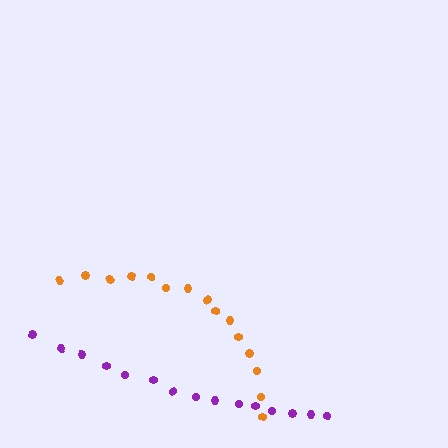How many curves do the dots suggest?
There are 2 distinct paths.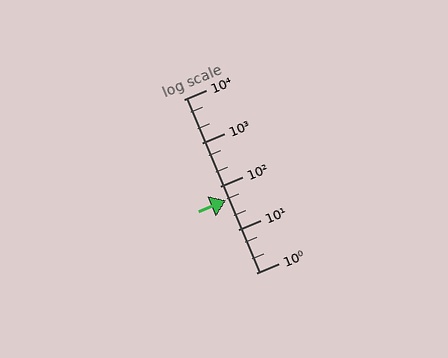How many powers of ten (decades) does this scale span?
The scale spans 4 decades, from 1 to 10000.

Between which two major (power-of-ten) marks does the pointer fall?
The pointer is between 10 and 100.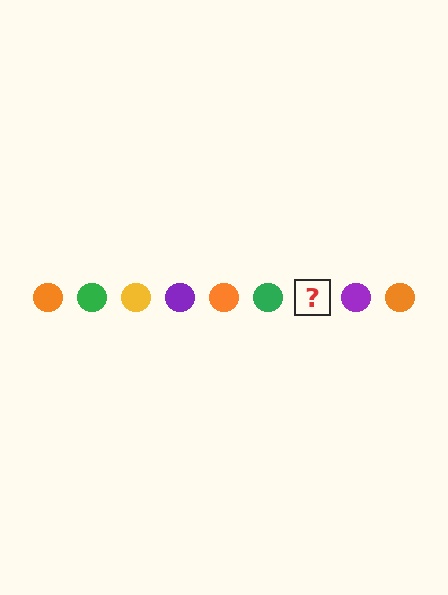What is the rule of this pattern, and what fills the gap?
The rule is that the pattern cycles through orange, green, yellow, purple circles. The gap should be filled with a yellow circle.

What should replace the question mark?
The question mark should be replaced with a yellow circle.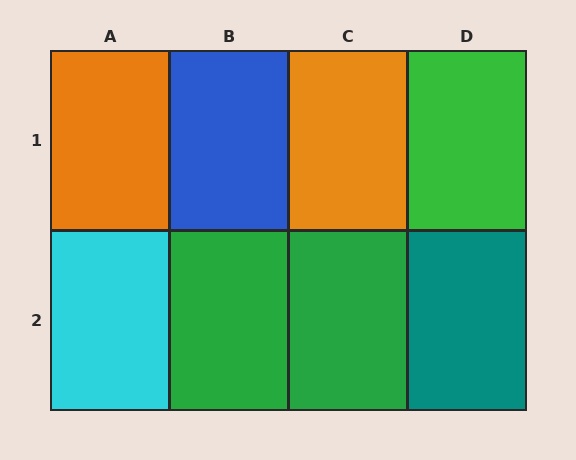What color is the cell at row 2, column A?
Cyan.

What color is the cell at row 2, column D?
Teal.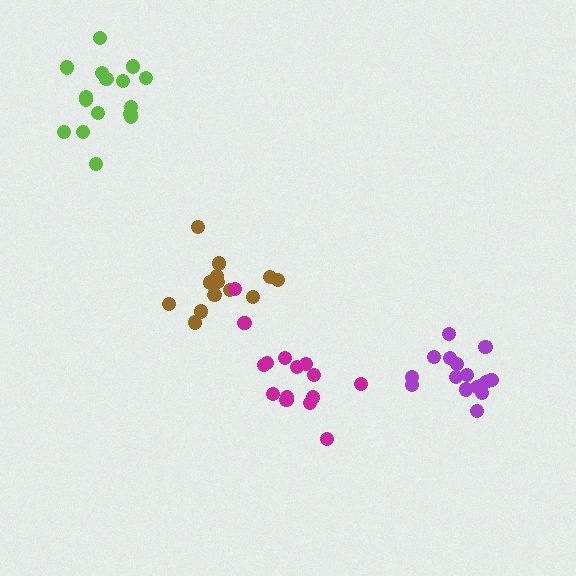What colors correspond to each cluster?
The clusters are colored: brown, lime, magenta, purple.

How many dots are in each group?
Group 1: 14 dots, Group 2: 16 dots, Group 3: 15 dots, Group 4: 16 dots (61 total).